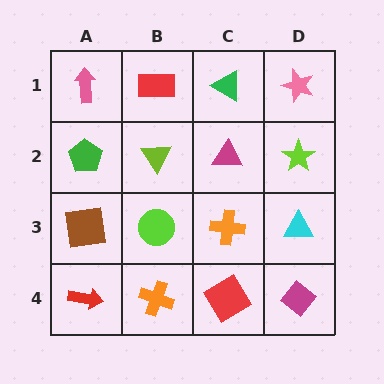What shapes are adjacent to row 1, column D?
A lime star (row 2, column D), a green triangle (row 1, column C).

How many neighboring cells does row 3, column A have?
3.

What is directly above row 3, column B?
A lime triangle.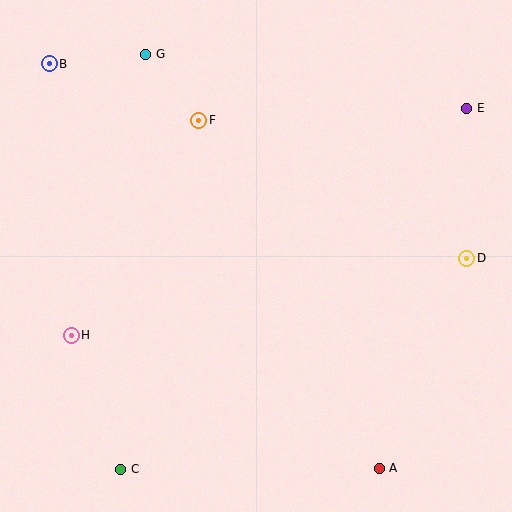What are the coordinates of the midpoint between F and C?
The midpoint between F and C is at (160, 295).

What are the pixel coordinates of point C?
Point C is at (121, 469).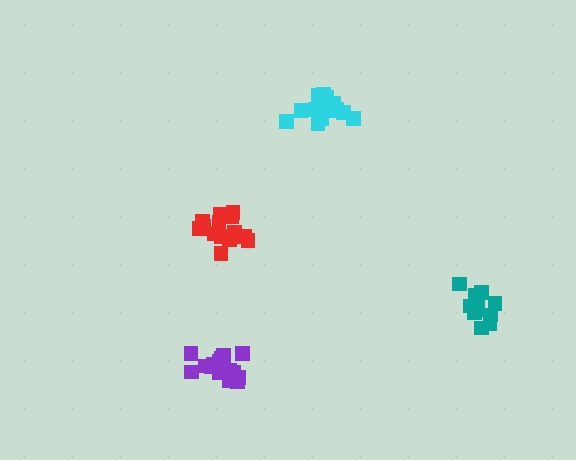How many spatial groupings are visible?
There are 4 spatial groupings.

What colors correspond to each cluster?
The clusters are colored: teal, purple, cyan, red.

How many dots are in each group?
Group 1: 14 dots, Group 2: 15 dots, Group 3: 15 dots, Group 4: 15 dots (59 total).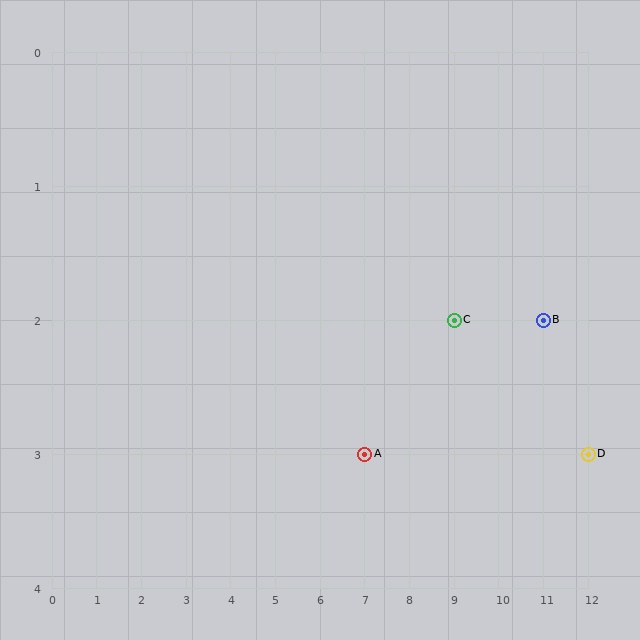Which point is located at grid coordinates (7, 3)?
Point A is at (7, 3).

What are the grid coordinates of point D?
Point D is at grid coordinates (12, 3).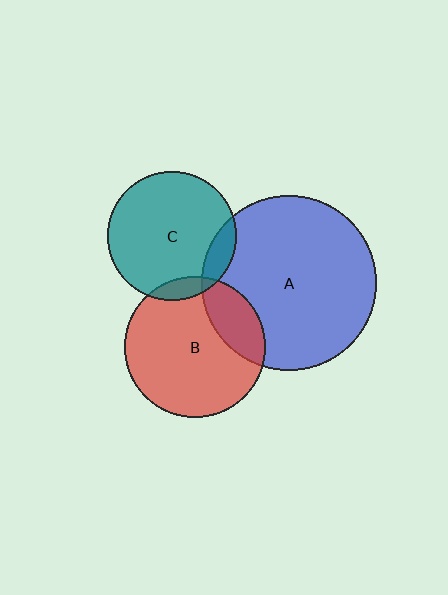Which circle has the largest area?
Circle A (blue).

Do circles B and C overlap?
Yes.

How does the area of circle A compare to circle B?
Approximately 1.5 times.